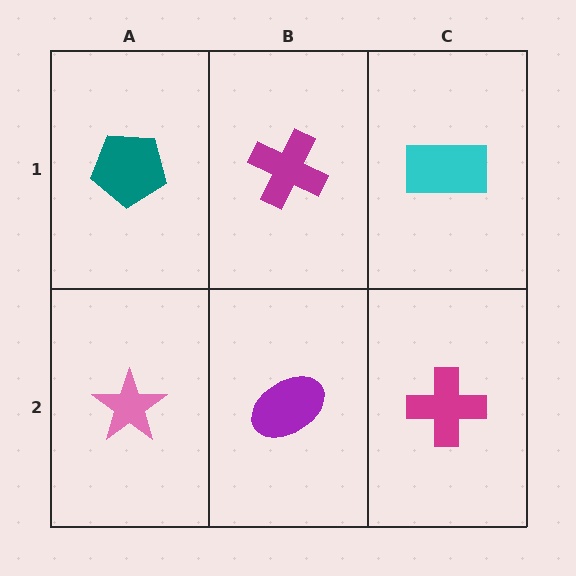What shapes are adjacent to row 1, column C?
A magenta cross (row 2, column C), a magenta cross (row 1, column B).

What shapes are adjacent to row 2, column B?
A magenta cross (row 1, column B), a pink star (row 2, column A), a magenta cross (row 2, column C).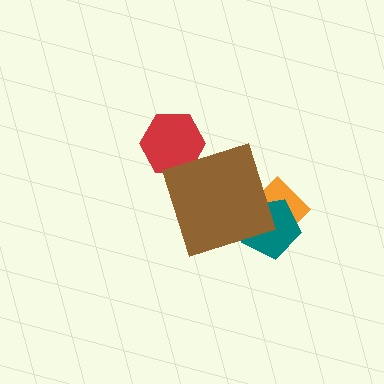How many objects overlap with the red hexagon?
0 objects overlap with the red hexagon.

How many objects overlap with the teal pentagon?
2 objects overlap with the teal pentagon.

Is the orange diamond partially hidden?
Yes, it is partially covered by another shape.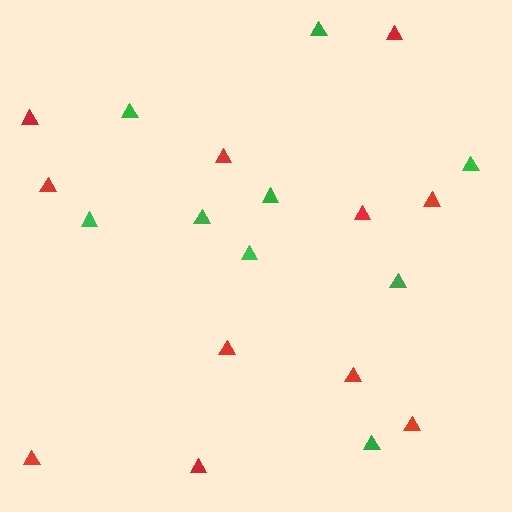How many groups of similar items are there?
There are 2 groups: one group of green triangles (9) and one group of red triangles (11).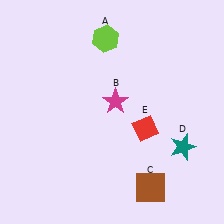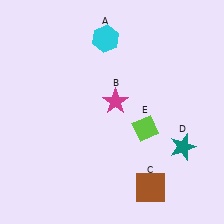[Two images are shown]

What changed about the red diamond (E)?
In Image 1, E is red. In Image 2, it changed to lime.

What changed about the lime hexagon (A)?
In Image 1, A is lime. In Image 2, it changed to cyan.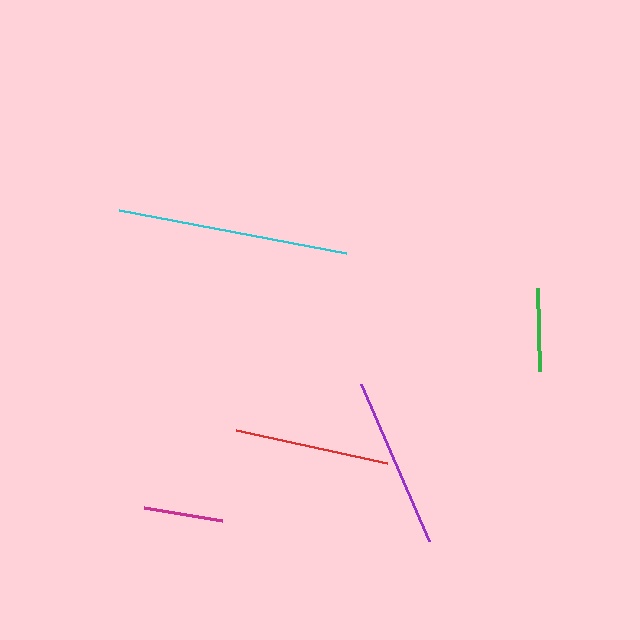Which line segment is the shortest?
The magenta line is the shortest at approximately 79 pixels.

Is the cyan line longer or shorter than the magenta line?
The cyan line is longer than the magenta line.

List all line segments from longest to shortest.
From longest to shortest: cyan, purple, red, green, magenta.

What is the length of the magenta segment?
The magenta segment is approximately 79 pixels long.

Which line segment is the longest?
The cyan line is the longest at approximately 231 pixels.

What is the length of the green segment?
The green segment is approximately 83 pixels long.